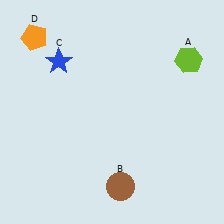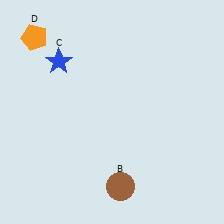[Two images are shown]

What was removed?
The lime hexagon (A) was removed in Image 2.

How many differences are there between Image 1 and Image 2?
There is 1 difference between the two images.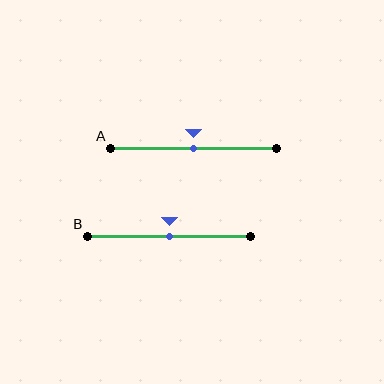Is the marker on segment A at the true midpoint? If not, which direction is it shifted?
Yes, the marker on segment A is at the true midpoint.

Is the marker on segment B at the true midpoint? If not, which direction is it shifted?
Yes, the marker on segment B is at the true midpoint.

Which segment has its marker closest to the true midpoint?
Segment A has its marker closest to the true midpoint.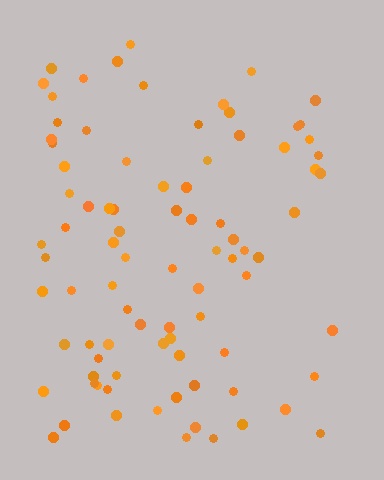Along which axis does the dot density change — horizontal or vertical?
Horizontal.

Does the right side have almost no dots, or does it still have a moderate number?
Still a moderate number, just noticeably fewer than the left.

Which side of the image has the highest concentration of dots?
The left.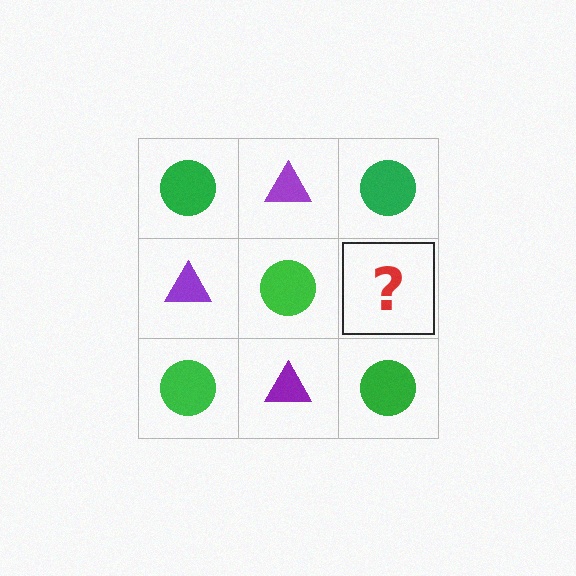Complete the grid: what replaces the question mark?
The question mark should be replaced with a purple triangle.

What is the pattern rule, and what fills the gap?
The rule is that it alternates green circle and purple triangle in a checkerboard pattern. The gap should be filled with a purple triangle.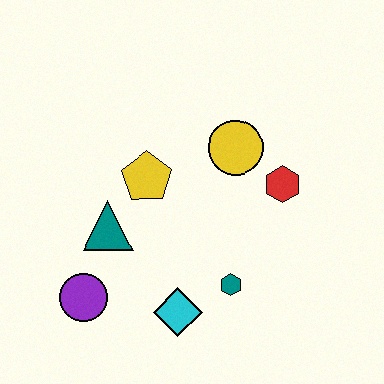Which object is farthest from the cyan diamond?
The yellow circle is farthest from the cyan diamond.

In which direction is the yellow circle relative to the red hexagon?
The yellow circle is to the left of the red hexagon.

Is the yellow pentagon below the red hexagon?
No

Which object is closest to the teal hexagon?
The cyan diamond is closest to the teal hexagon.